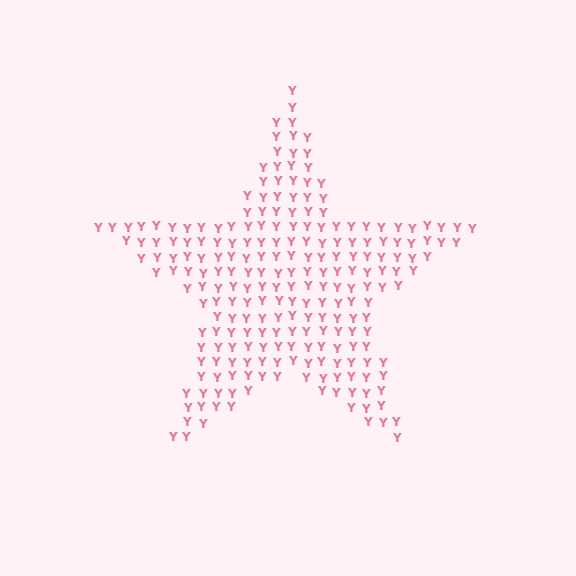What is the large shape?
The large shape is a star.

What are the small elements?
The small elements are letter Y's.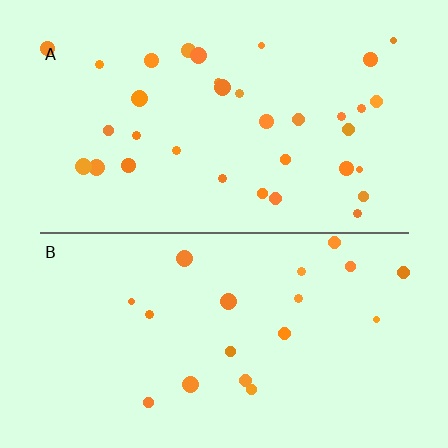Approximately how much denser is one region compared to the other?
Approximately 1.8× — region A over region B.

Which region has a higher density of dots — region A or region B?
A (the top).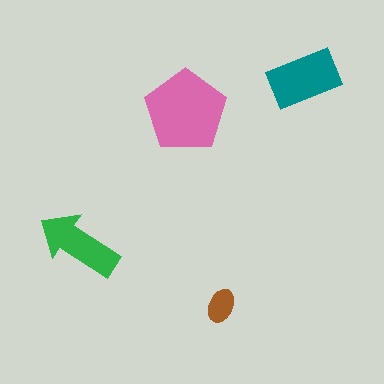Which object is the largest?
The pink pentagon.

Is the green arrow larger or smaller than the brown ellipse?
Larger.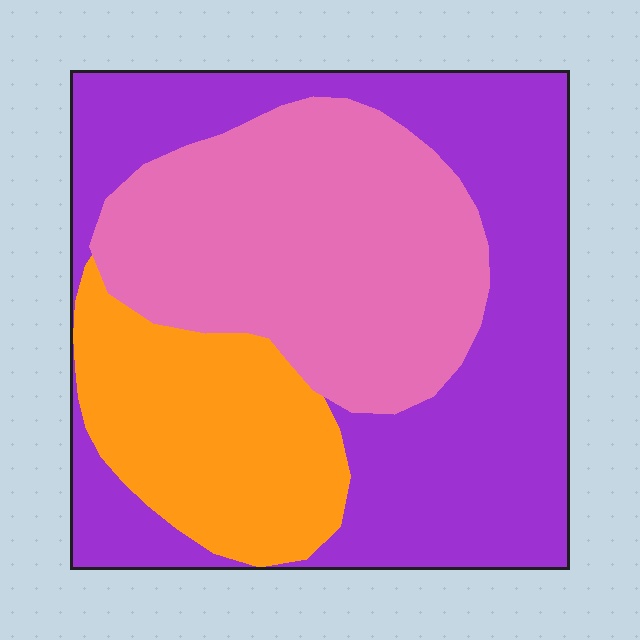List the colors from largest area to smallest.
From largest to smallest: purple, pink, orange.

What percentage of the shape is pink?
Pink takes up about one third (1/3) of the shape.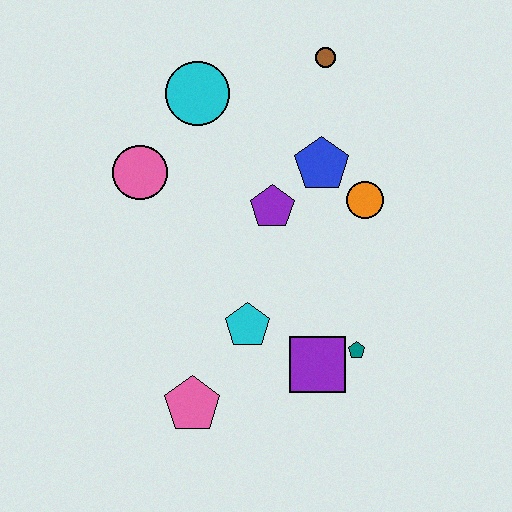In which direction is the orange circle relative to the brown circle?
The orange circle is below the brown circle.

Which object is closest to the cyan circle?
The pink circle is closest to the cyan circle.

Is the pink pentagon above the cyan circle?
No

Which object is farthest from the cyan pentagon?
The brown circle is farthest from the cyan pentagon.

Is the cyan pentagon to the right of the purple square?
No